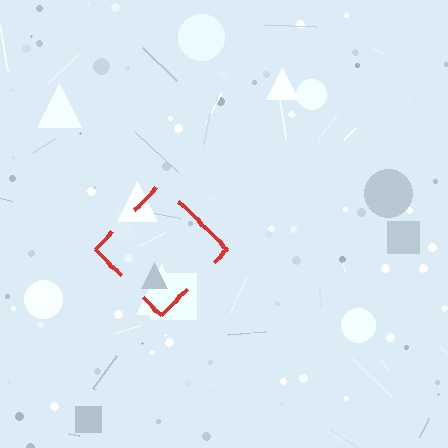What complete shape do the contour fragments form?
The contour fragments form a diamond.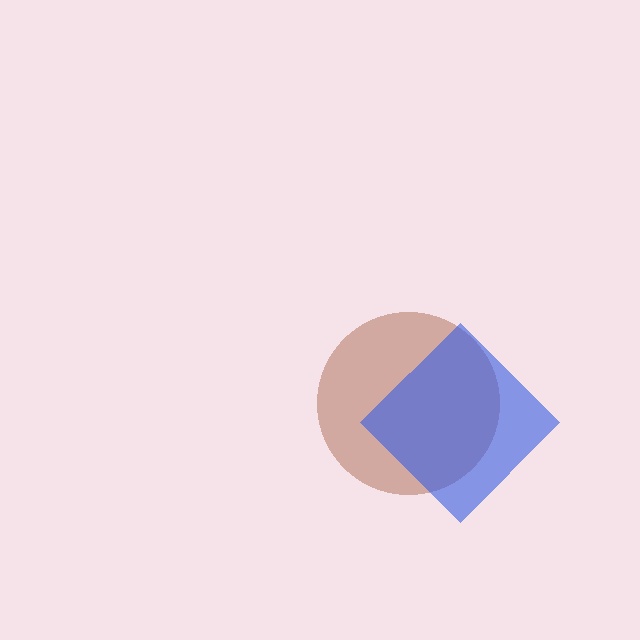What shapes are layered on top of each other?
The layered shapes are: a brown circle, a blue diamond.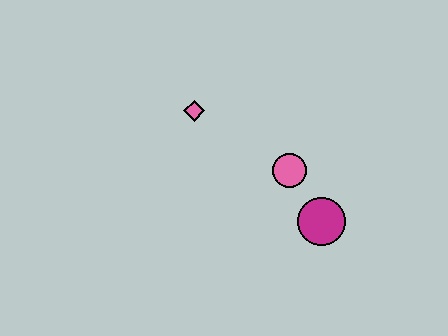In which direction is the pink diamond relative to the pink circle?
The pink diamond is to the left of the pink circle.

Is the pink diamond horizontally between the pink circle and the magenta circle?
No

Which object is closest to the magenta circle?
The pink circle is closest to the magenta circle.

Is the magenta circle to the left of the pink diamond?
No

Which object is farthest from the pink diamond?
The magenta circle is farthest from the pink diamond.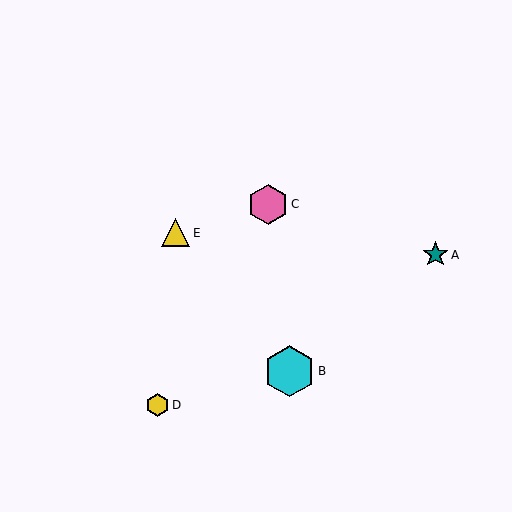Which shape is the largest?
The cyan hexagon (labeled B) is the largest.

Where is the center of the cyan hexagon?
The center of the cyan hexagon is at (289, 371).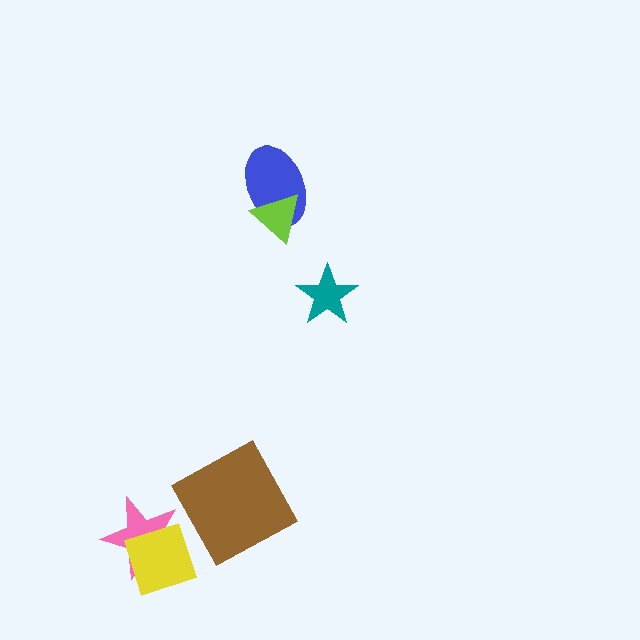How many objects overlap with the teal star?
0 objects overlap with the teal star.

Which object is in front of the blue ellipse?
The lime triangle is in front of the blue ellipse.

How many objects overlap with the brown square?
0 objects overlap with the brown square.